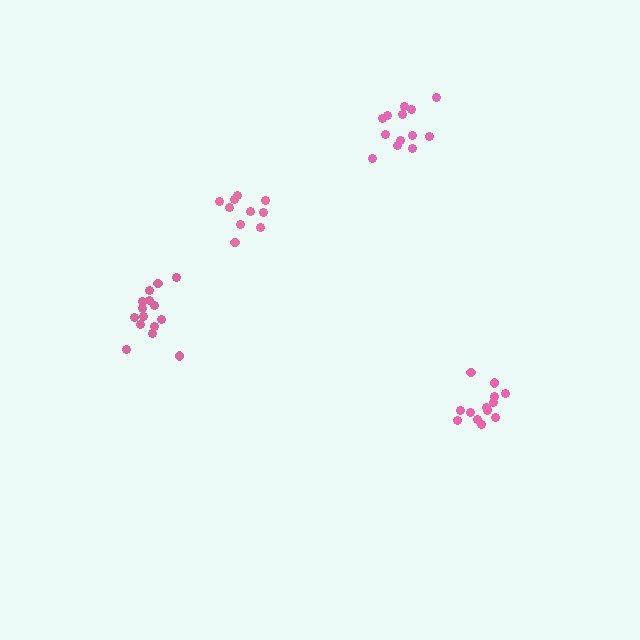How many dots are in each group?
Group 1: 14 dots, Group 2: 10 dots, Group 3: 15 dots, Group 4: 13 dots (52 total).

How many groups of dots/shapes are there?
There are 4 groups.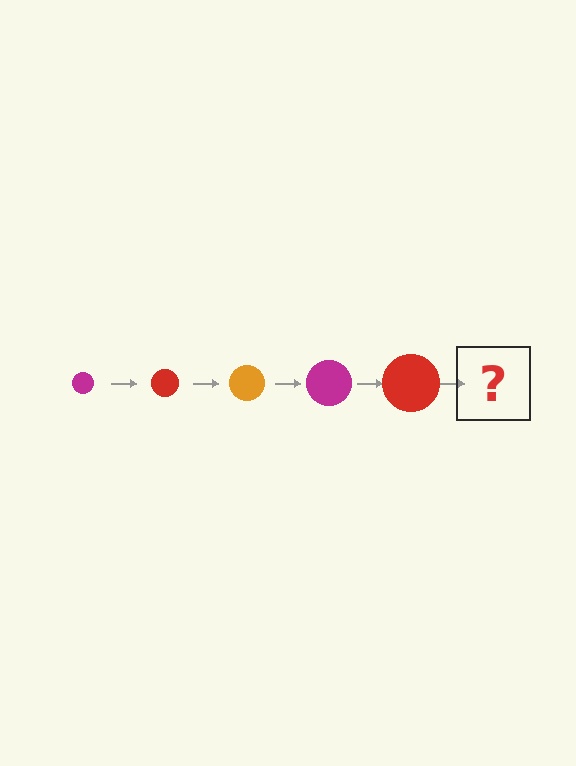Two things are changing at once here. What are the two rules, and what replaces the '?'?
The two rules are that the circle grows larger each step and the color cycles through magenta, red, and orange. The '?' should be an orange circle, larger than the previous one.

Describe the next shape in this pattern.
It should be an orange circle, larger than the previous one.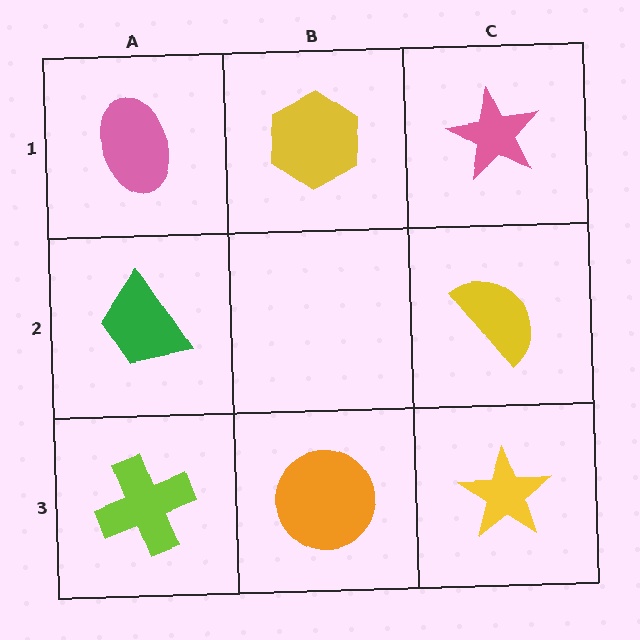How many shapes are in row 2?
2 shapes.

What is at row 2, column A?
A green trapezoid.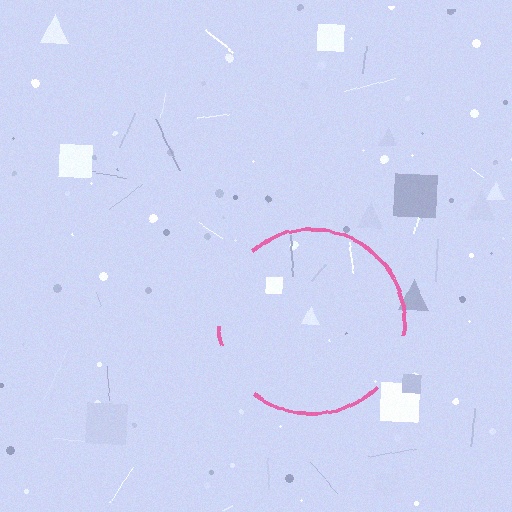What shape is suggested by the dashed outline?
The dashed outline suggests a circle.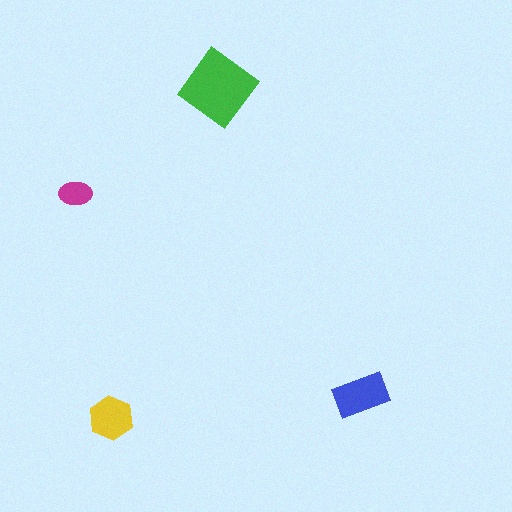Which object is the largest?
The green diamond.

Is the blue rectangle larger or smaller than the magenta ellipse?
Larger.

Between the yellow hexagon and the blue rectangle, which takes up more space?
The blue rectangle.